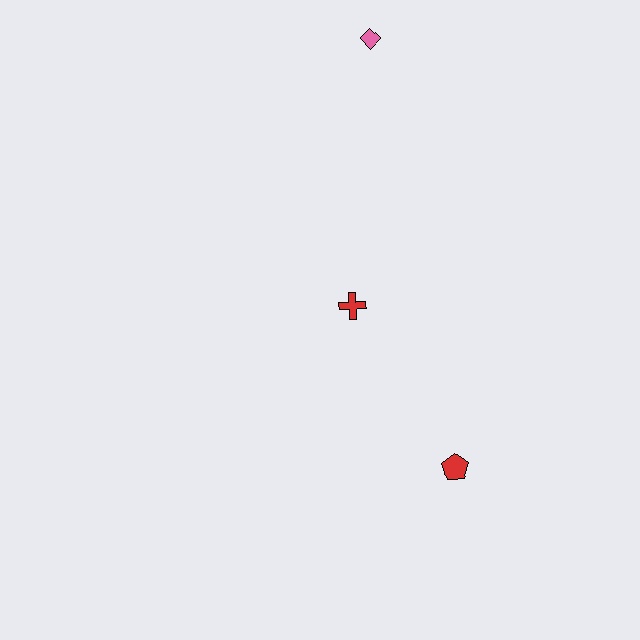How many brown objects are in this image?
There are no brown objects.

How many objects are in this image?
There are 3 objects.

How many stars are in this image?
There are no stars.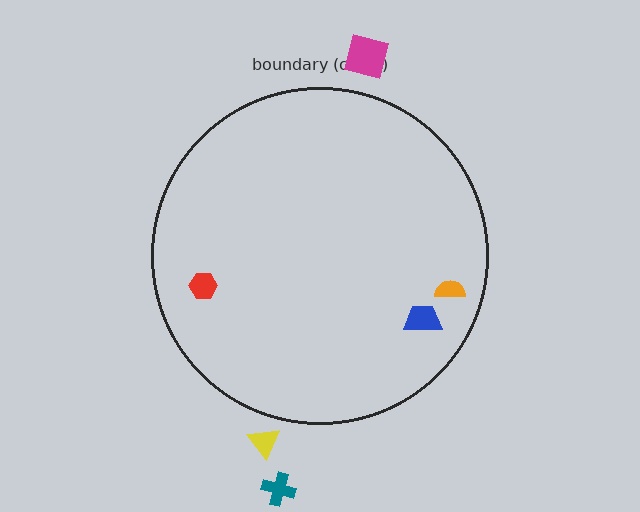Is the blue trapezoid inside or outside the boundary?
Inside.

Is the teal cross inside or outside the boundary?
Outside.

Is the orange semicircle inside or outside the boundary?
Inside.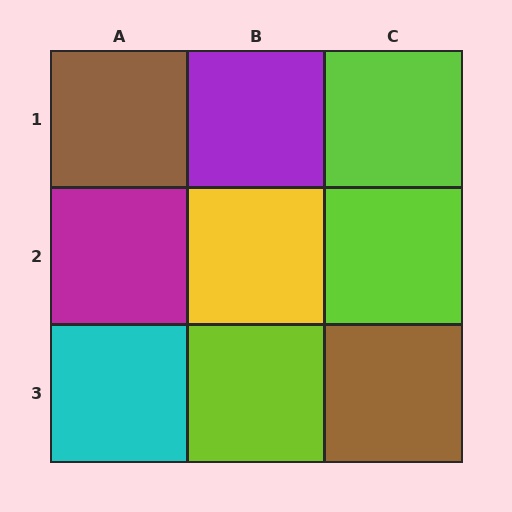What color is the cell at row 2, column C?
Lime.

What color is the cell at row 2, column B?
Yellow.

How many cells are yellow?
1 cell is yellow.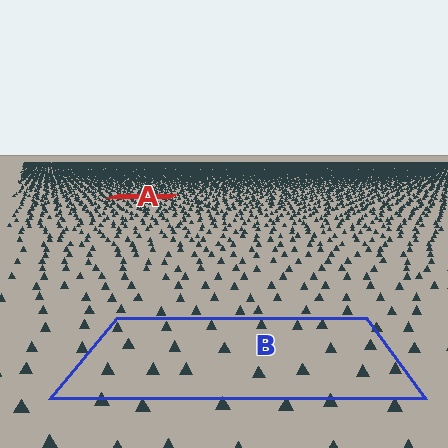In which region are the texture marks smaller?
The texture marks are smaller in region A, because it is farther away.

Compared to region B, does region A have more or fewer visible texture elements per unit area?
Region A has more texture elements per unit area — they are packed more densely because it is farther away.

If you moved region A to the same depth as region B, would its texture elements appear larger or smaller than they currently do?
They would appear larger. At a closer depth, the same texture elements are projected at a bigger on-screen size.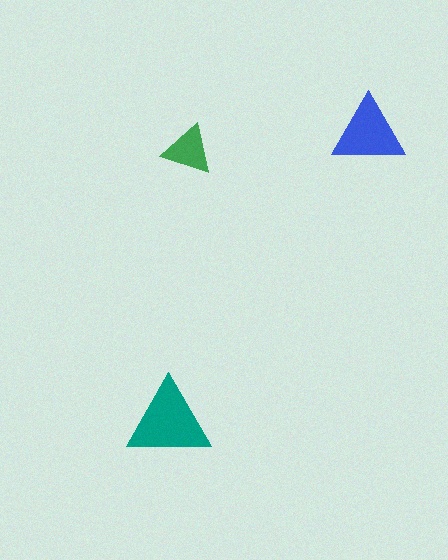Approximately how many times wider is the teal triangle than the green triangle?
About 1.5 times wider.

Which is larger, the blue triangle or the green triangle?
The blue one.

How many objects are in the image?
There are 3 objects in the image.